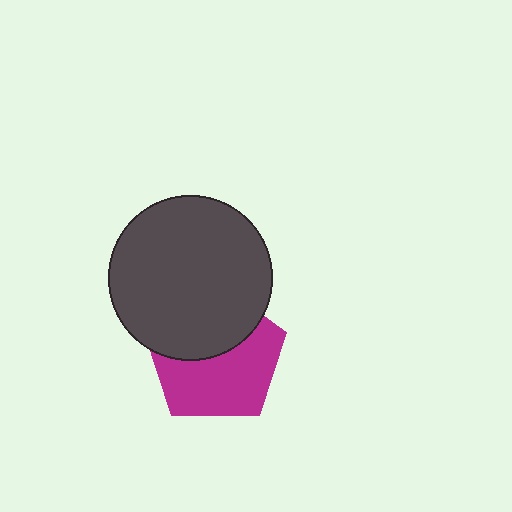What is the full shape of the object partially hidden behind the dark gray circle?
The partially hidden object is a magenta pentagon.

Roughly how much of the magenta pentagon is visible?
About half of it is visible (roughly 57%).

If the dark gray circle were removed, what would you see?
You would see the complete magenta pentagon.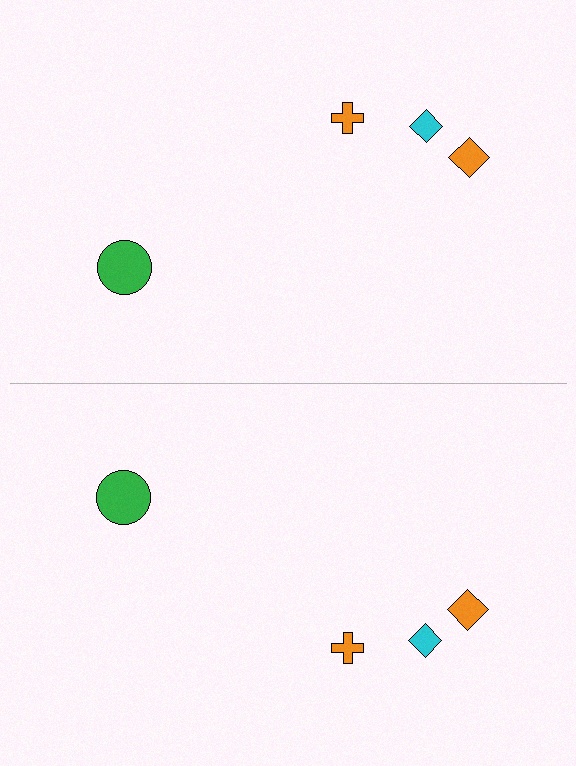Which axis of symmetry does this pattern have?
The pattern has a horizontal axis of symmetry running through the center of the image.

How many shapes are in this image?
There are 8 shapes in this image.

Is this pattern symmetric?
Yes, this pattern has bilateral (reflection) symmetry.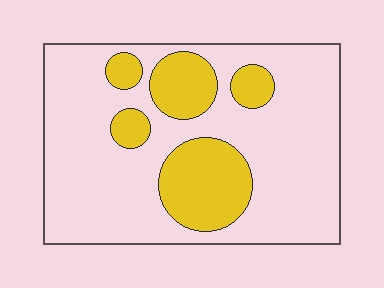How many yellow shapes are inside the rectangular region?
5.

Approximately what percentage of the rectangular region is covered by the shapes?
Approximately 25%.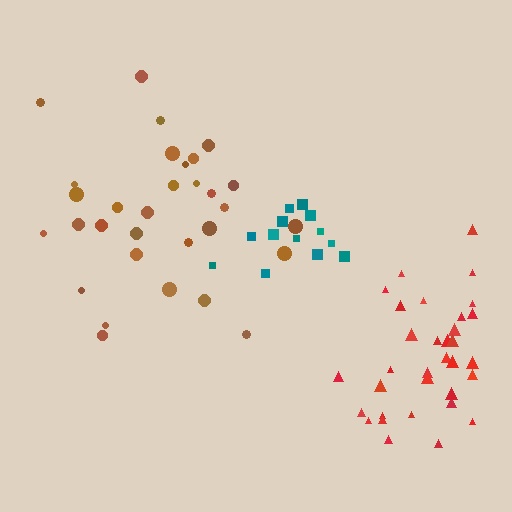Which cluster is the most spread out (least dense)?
Brown.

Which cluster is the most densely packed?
Teal.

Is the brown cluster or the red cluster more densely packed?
Red.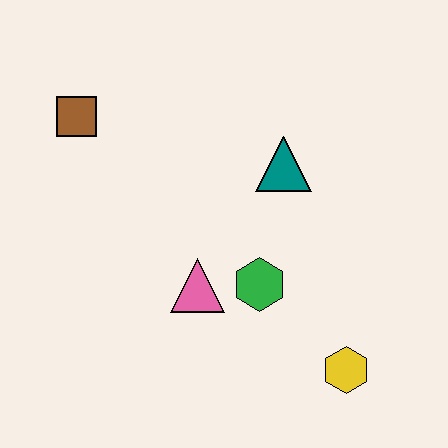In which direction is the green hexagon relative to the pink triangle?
The green hexagon is to the right of the pink triangle.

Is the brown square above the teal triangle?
Yes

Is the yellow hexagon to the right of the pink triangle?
Yes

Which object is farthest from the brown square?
The yellow hexagon is farthest from the brown square.